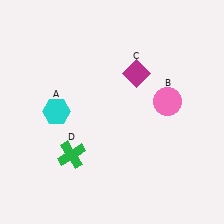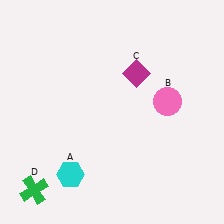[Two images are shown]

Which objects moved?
The objects that moved are: the cyan hexagon (A), the green cross (D).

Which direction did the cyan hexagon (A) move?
The cyan hexagon (A) moved down.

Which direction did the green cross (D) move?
The green cross (D) moved left.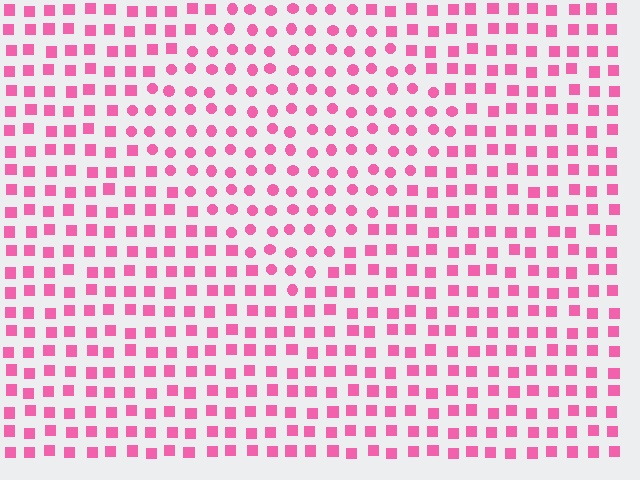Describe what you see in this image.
The image is filled with small pink elements arranged in a uniform grid. A diamond-shaped region contains circles, while the surrounding area contains squares. The boundary is defined purely by the change in element shape.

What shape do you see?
I see a diamond.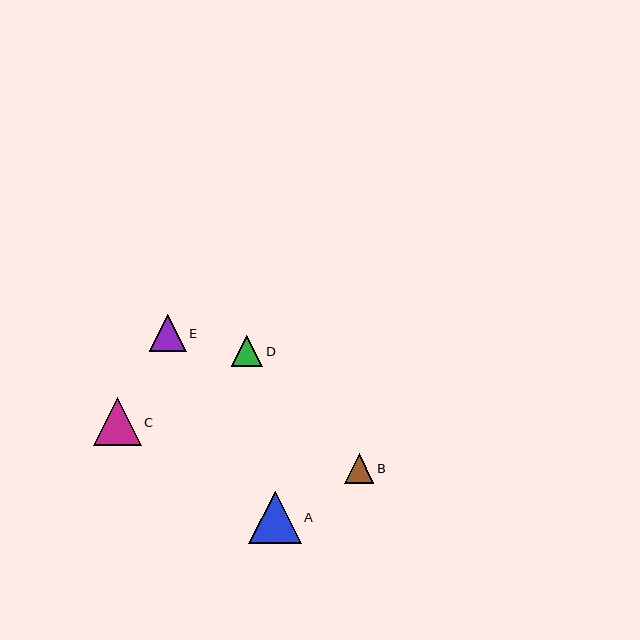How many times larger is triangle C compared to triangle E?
Triangle C is approximately 1.3 times the size of triangle E.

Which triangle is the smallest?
Triangle B is the smallest with a size of approximately 30 pixels.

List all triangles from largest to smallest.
From largest to smallest: A, C, E, D, B.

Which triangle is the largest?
Triangle A is the largest with a size of approximately 53 pixels.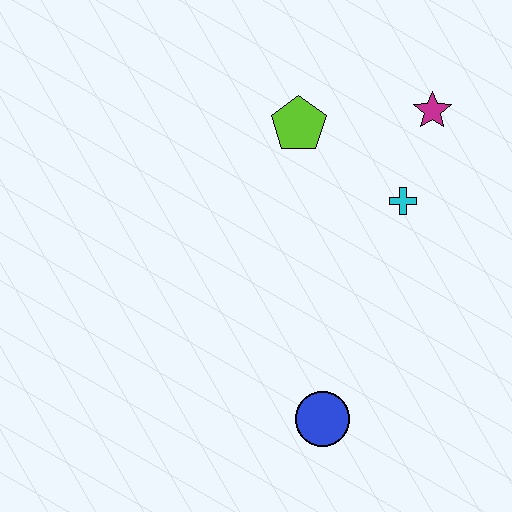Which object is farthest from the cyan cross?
The blue circle is farthest from the cyan cross.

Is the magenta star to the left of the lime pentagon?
No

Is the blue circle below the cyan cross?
Yes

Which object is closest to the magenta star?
The cyan cross is closest to the magenta star.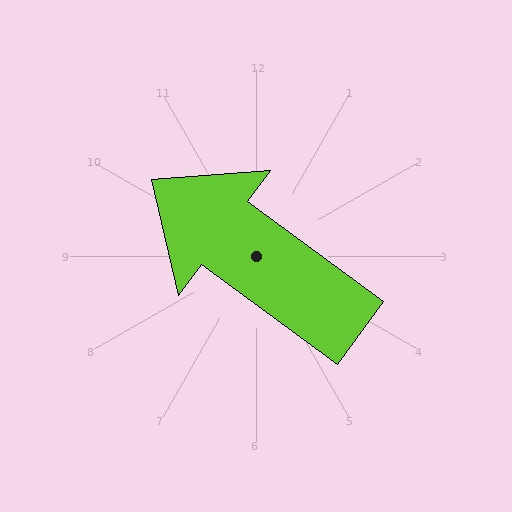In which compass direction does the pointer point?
Northwest.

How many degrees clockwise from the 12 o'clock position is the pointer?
Approximately 306 degrees.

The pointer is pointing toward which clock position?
Roughly 10 o'clock.